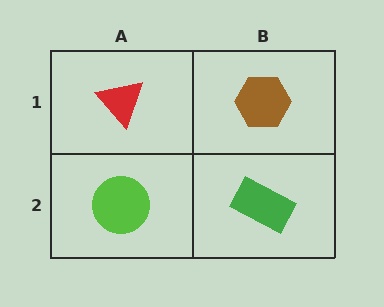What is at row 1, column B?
A brown hexagon.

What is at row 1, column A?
A red triangle.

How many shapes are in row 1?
2 shapes.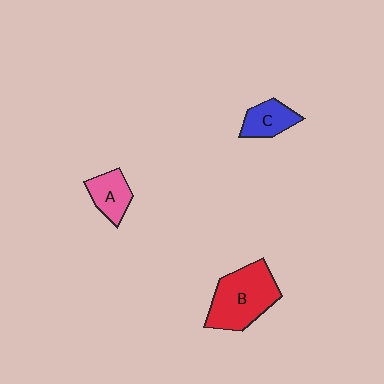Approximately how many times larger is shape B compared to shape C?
Approximately 2.1 times.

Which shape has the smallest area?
Shape C (blue).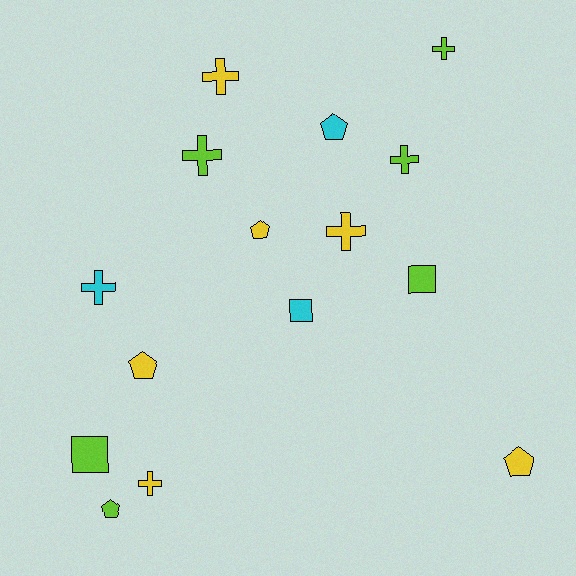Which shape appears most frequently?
Cross, with 7 objects.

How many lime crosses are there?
There are 3 lime crosses.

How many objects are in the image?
There are 15 objects.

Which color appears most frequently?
Lime, with 6 objects.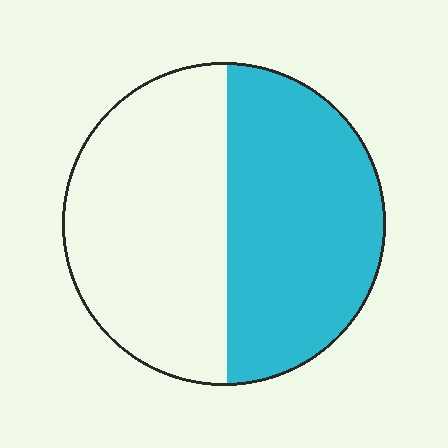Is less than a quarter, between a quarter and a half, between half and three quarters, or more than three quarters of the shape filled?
Between a quarter and a half.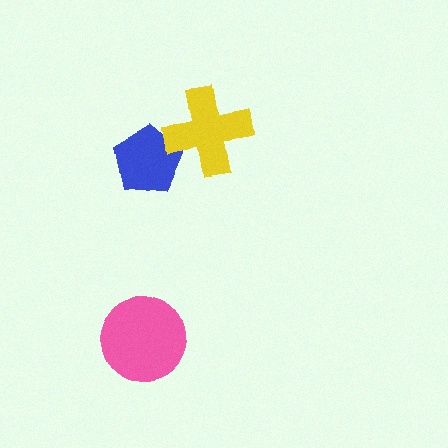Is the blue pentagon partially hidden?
Yes, it is partially covered by another shape.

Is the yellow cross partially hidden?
No, no other shape covers it.